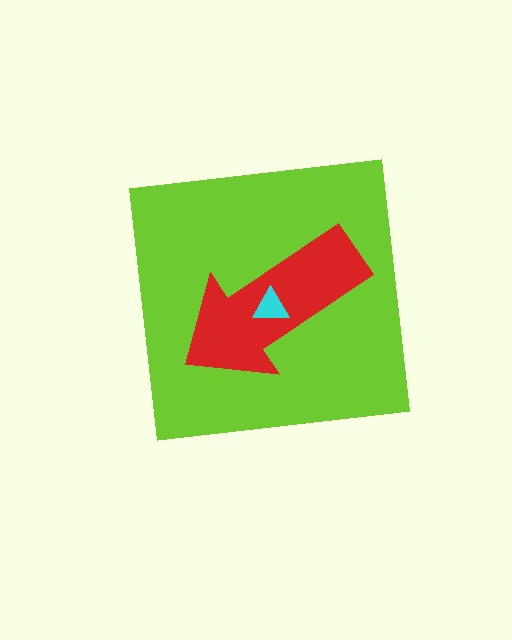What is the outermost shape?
The lime square.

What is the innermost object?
The cyan triangle.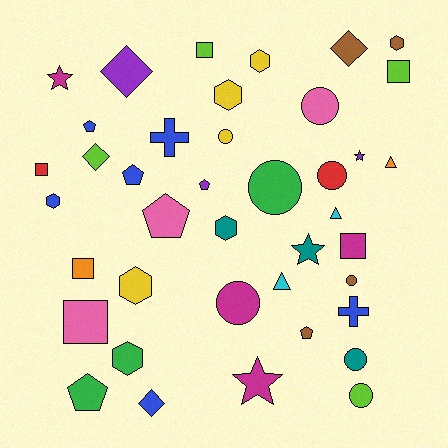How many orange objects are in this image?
There are 2 orange objects.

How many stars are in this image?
There are 4 stars.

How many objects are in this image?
There are 40 objects.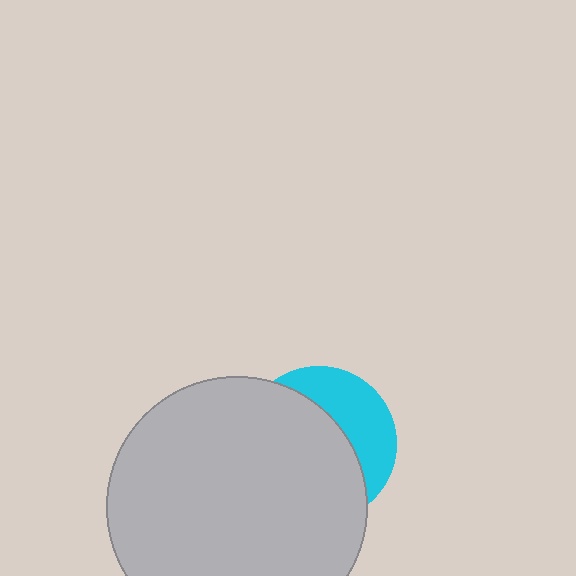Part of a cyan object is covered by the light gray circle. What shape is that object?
It is a circle.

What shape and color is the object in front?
The object in front is a light gray circle.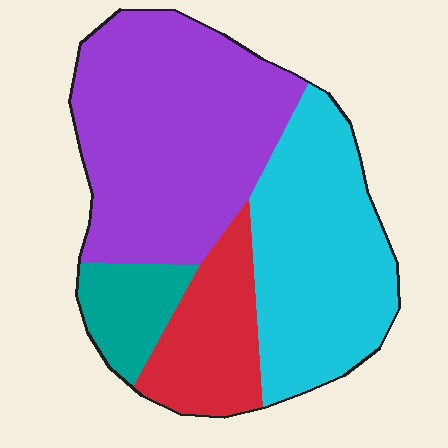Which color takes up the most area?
Purple, at roughly 45%.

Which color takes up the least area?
Teal, at roughly 10%.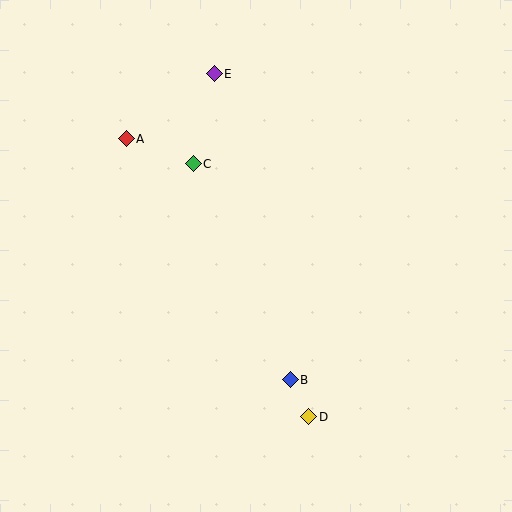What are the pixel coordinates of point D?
Point D is at (309, 417).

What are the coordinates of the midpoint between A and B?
The midpoint between A and B is at (208, 259).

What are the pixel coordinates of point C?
Point C is at (193, 164).